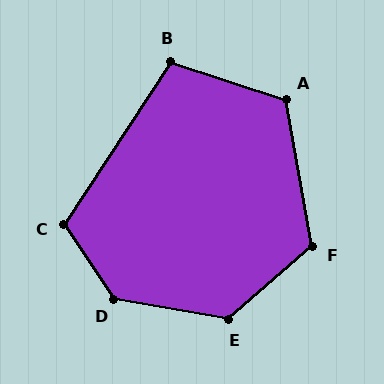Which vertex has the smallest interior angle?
B, at approximately 105 degrees.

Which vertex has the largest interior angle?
D, at approximately 134 degrees.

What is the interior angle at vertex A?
Approximately 118 degrees (obtuse).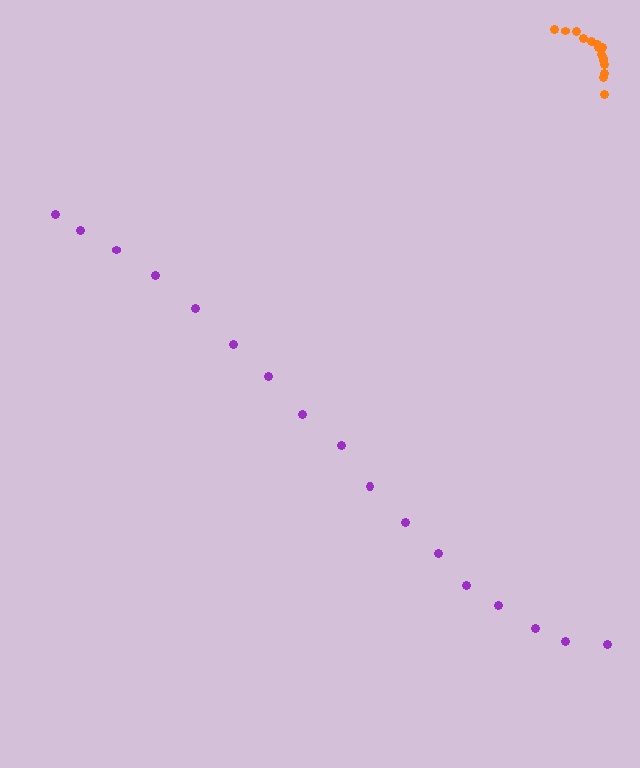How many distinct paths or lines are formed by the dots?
There are 2 distinct paths.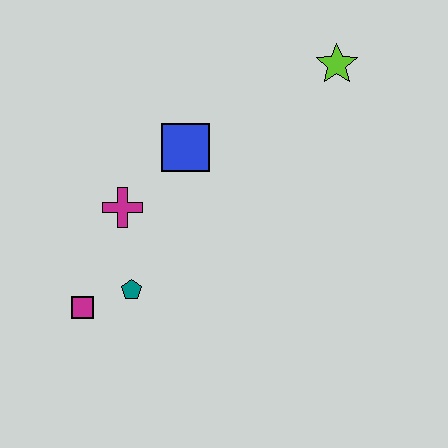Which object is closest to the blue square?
The magenta cross is closest to the blue square.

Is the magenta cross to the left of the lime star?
Yes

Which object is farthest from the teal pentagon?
The lime star is farthest from the teal pentagon.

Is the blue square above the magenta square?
Yes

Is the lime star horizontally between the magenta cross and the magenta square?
No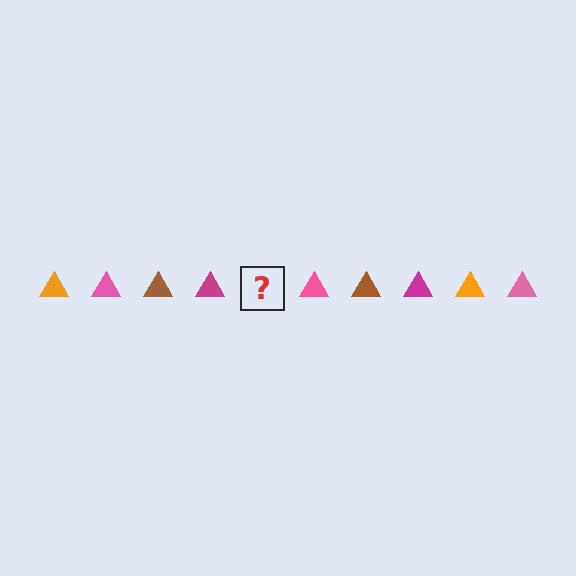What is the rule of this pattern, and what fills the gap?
The rule is that the pattern cycles through orange, pink, brown, magenta triangles. The gap should be filled with an orange triangle.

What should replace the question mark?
The question mark should be replaced with an orange triangle.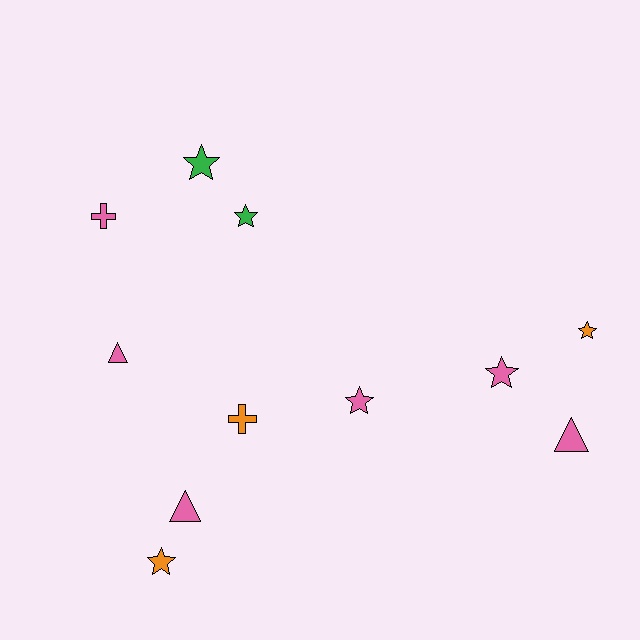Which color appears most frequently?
Pink, with 6 objects.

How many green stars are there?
There are 2 green stars.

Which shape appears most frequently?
Star, with 6 objects.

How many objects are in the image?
There are 11 objects.